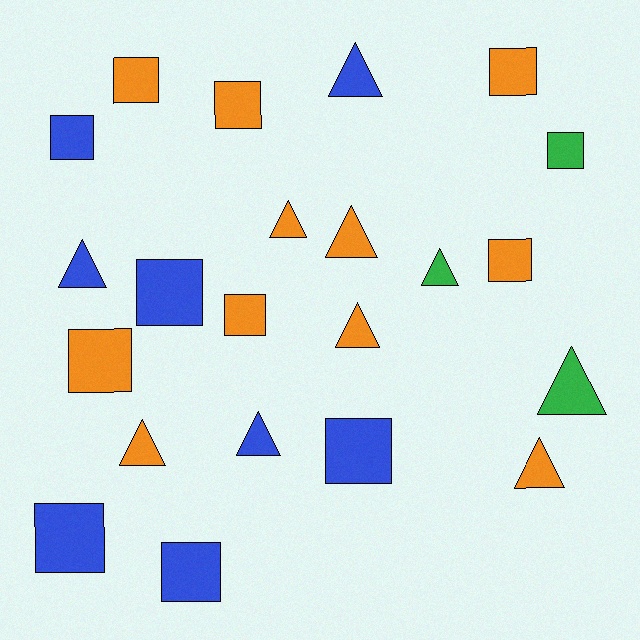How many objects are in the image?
There are 22 objects.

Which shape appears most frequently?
Square, with 12 objects.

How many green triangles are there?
There are 2 green triangles.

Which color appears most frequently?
Orange, with 11 objects.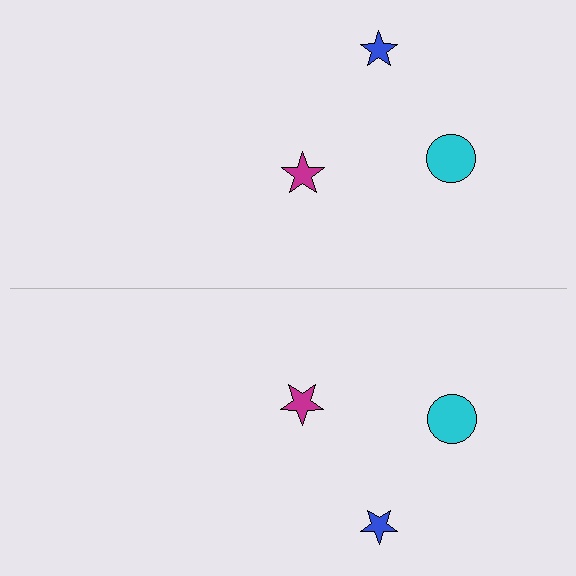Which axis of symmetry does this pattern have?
The pattern has a horizontal axis of symmetry running through the center of the image.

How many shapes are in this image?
There are 6 shapes in this image.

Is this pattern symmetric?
Yes, this pattern has bilateral (reflection) symmetry.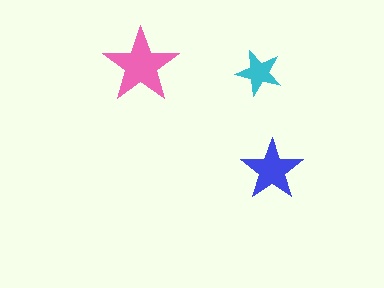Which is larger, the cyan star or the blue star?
The blue one.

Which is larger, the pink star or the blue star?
The pink one.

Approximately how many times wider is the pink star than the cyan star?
About 1.5 times wider.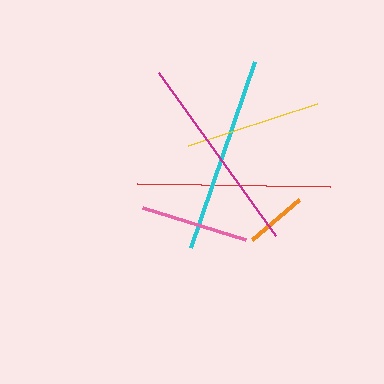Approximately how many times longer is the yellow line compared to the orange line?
The yellow line is approximately 2.2 times the length of the orange line.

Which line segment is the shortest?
The orange line is the shortest at approximately 61 pixels.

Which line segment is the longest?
The magenta line is the longest at approximately 200 pixels.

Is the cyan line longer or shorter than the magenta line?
The magenta line is longer than the cyan line.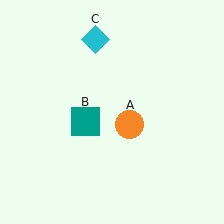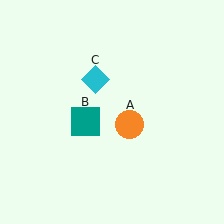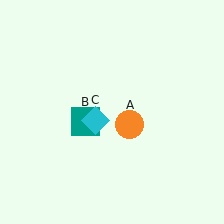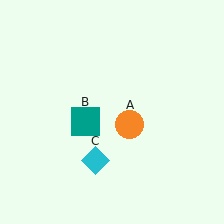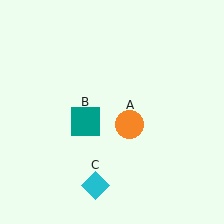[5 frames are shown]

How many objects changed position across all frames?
1 object changed position: cyan diamond (object C).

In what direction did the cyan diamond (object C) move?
The cyan diamond (object C) moved down.